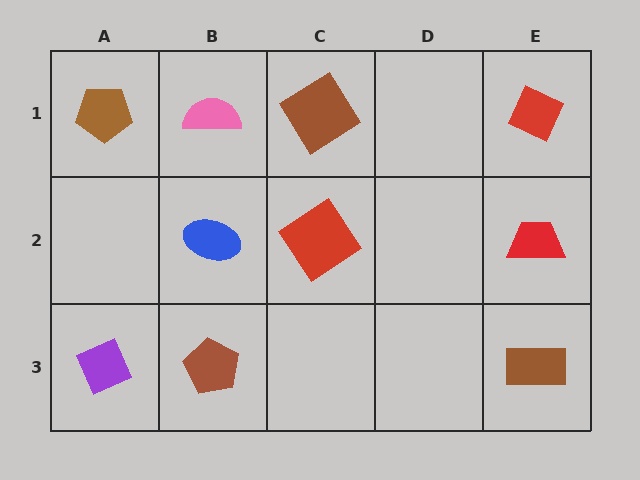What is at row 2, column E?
A red trapezoid.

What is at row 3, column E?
A brown rectangle.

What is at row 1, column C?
A brown diamond.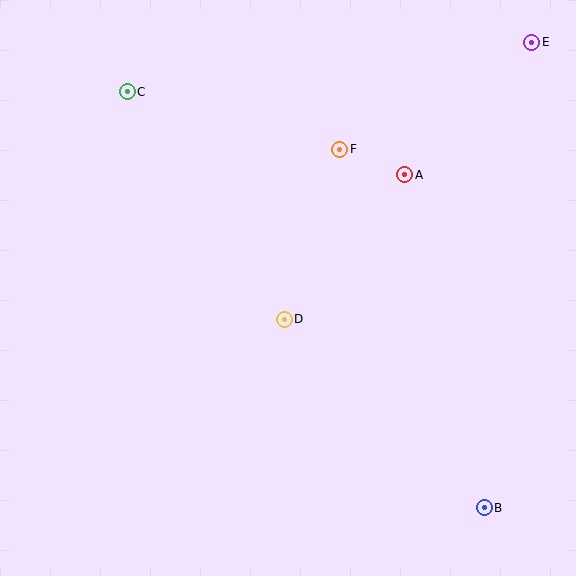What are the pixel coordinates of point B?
Point B is at (484, 508).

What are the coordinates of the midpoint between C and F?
The midpoint between C and F is at (233, 120).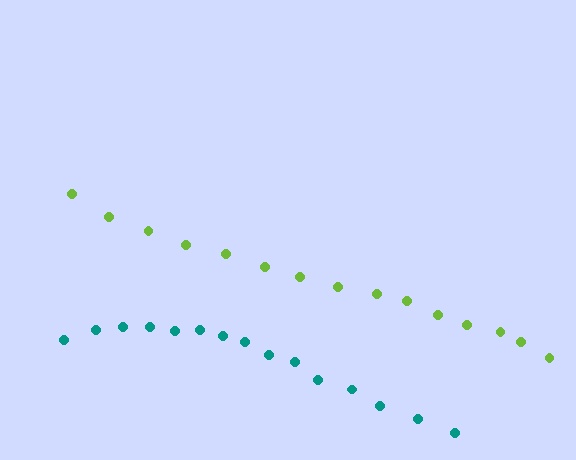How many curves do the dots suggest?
There are 2 distinct paths.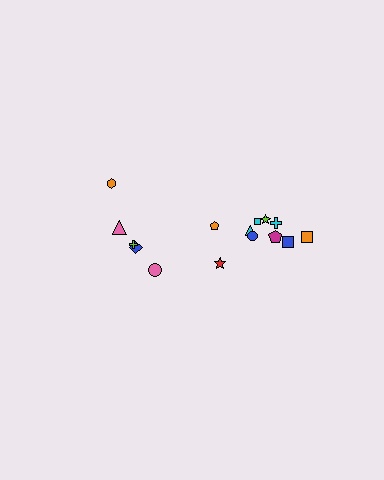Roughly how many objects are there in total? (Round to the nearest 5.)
Roughly 15 objects in total.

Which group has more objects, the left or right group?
The right group.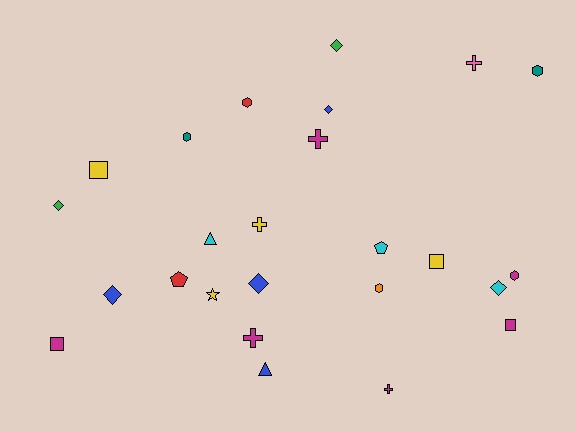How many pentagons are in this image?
There are 2 pentagons.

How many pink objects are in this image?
There is 1 pink object.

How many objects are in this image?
There are 25 objects.